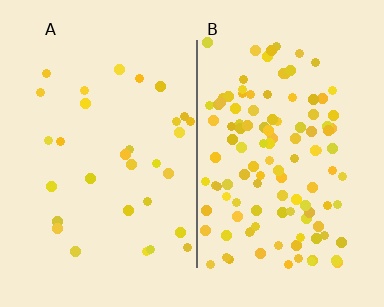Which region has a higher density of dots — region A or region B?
B (the right).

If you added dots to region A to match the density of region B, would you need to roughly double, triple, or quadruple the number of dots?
Approximately quadruple.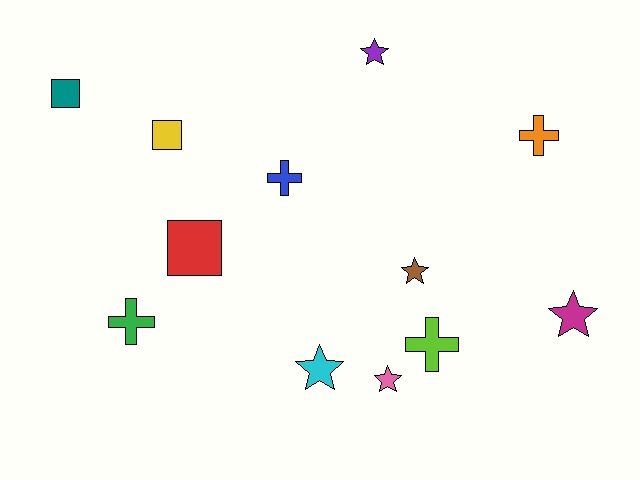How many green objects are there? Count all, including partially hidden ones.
There is 1 green object.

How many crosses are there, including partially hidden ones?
There are 4 crosses.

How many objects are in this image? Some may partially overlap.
There are 12 objects.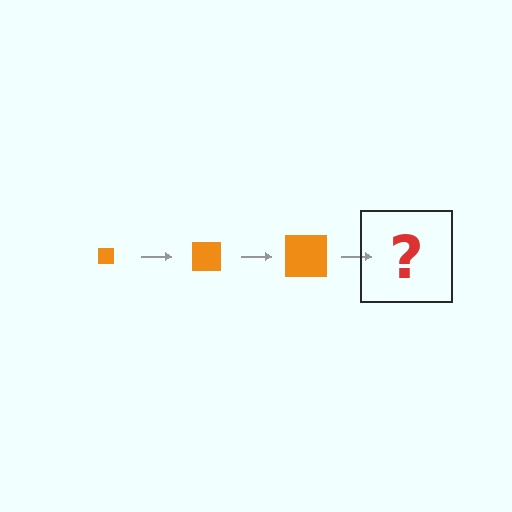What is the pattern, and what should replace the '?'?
The pattern is that the square gets progressively larger each step. The '?' should be an orange square, larger than the previous one.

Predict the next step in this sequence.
The next step is an orange square, larger than the previous one.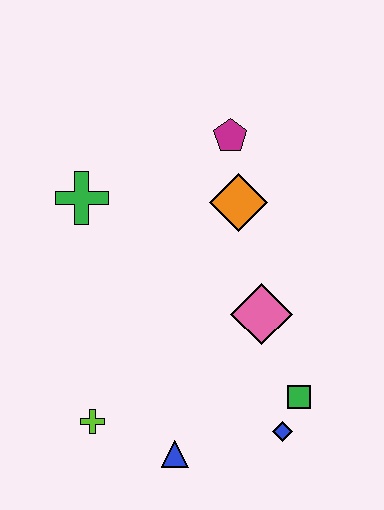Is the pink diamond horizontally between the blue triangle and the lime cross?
No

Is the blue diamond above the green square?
No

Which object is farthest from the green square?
The green cross is farthest from the green square.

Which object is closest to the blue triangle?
The lime cross is closest to the blue triangle.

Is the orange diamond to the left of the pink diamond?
Yes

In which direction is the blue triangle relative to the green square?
The blue triangle is to the left of the green square.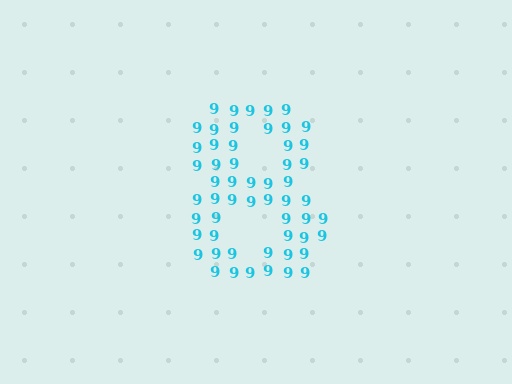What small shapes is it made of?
It is made of small digit 9's.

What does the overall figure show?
The overall figure shows the digit 8.